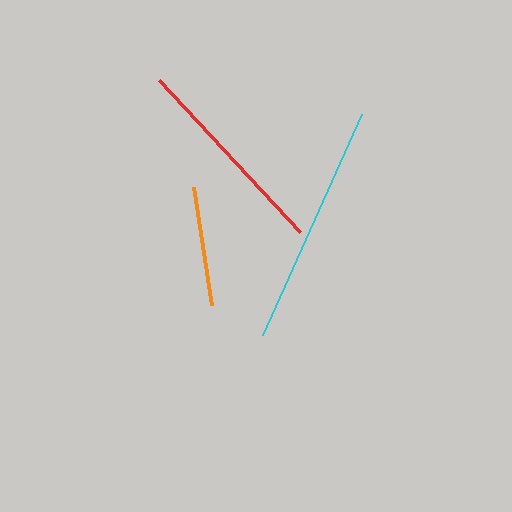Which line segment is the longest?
The cyan line is the longest at approximately 243 pixels.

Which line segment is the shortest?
The orange line is the shortest at approximately 119 pixels.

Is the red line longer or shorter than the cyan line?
The cyan line is longer than the red line.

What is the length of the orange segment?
The orange segment is approximately 119 pixels long.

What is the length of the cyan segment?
The cyan segment is approximately 243 pixels long.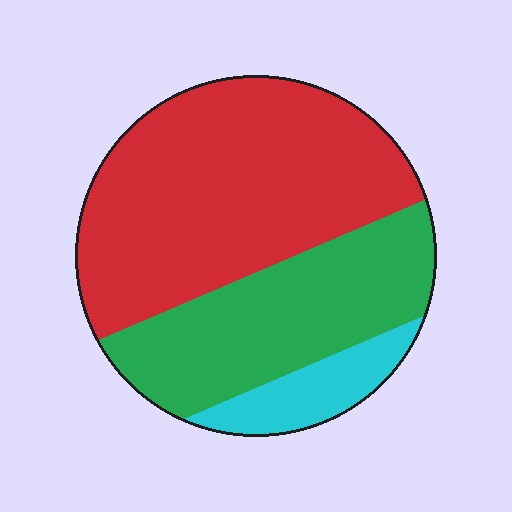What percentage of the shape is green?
Green takes up between a third and a half of the shape.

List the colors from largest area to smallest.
From largest to smallest: red, green, cyan.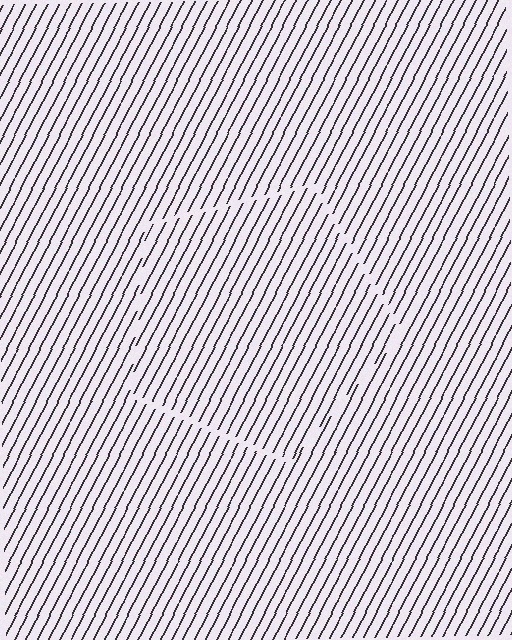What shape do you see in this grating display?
An illusory pentagon. The interior of the shape contains the same grating, shifted by half a period — the contour is defined by the phase discontinuity where line-ends from the inner and outer gratings abut.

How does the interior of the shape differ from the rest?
The interior of the shape contains the same grating, shifted by half a period — the contour is defined by the phase discontinuity where line-ends from the inner and outer gratings abut.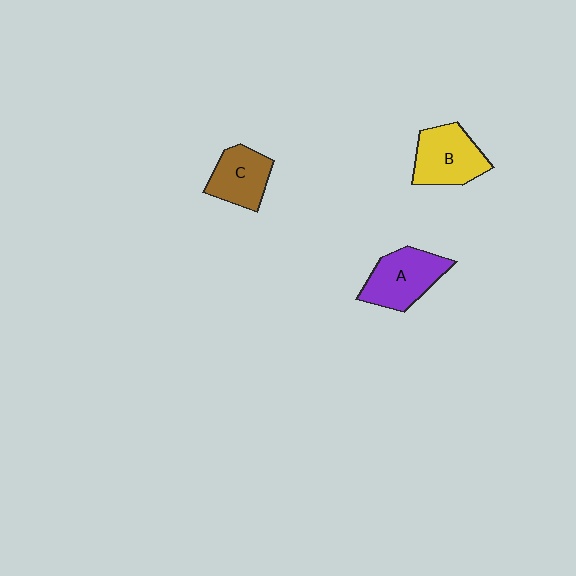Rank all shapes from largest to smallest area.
From largest to smallest: A (purple), B (yellow), C (brown).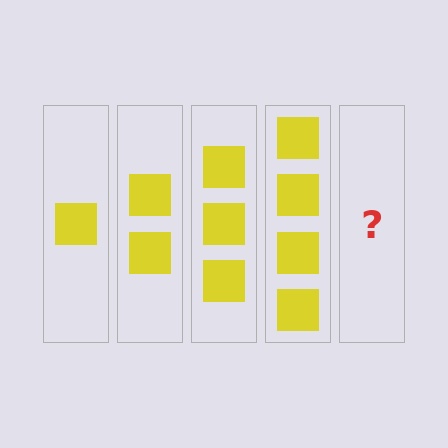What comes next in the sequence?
The next element should be 5 squares.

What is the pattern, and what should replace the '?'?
The pattern is that each step adds one more square. The '?' should be 5 squares.